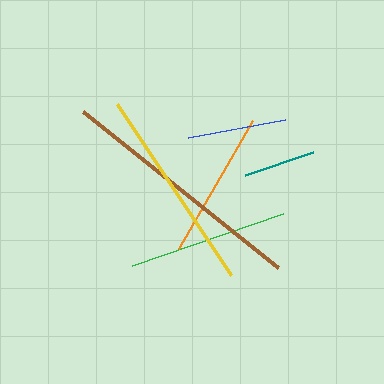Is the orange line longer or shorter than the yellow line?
The yellow line is longer than the orange line.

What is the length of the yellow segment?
The yellow segment is approximately 205 pixels long.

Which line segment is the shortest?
The teal line is the shortest at approximately 72 pixels.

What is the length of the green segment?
The green segment is approximately 160 pixels long.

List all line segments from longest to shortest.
From longest to shortest: brown, yellow, green, orange, blue, teal.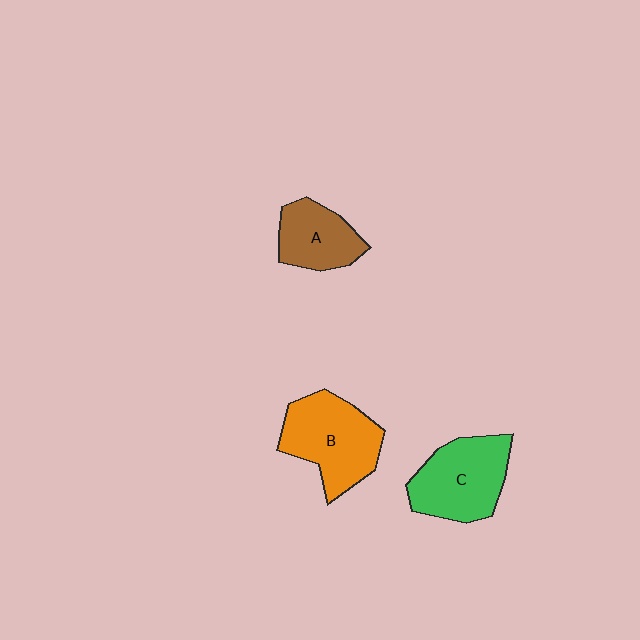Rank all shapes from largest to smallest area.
From largest to smallest: B (orange), C (green), A (brown).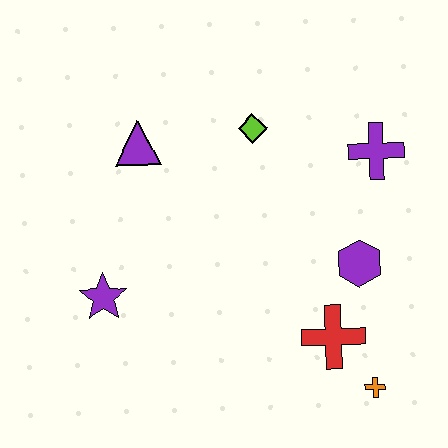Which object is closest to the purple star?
The purple triangle is closest to the purple star.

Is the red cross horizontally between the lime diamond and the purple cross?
Yes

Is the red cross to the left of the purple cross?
Yes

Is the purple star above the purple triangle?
No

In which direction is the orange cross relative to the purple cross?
The orange cross is below the purple cross.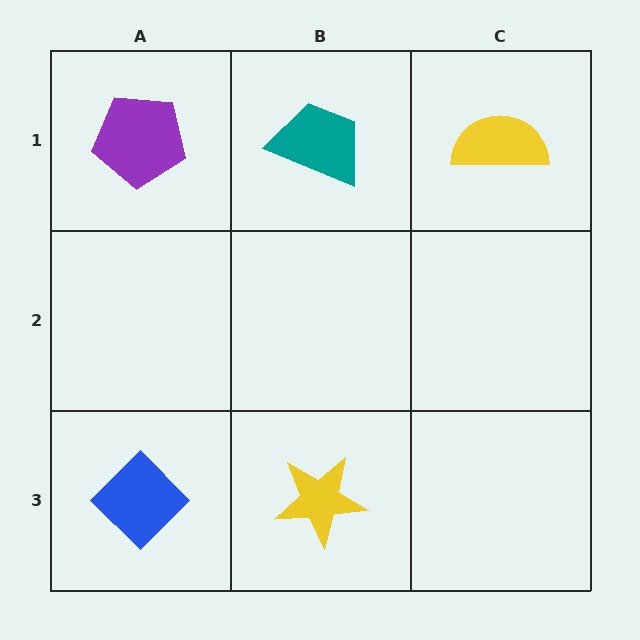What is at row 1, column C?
A yellow semicircle.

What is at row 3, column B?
A yellow star.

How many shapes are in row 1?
3 shapes.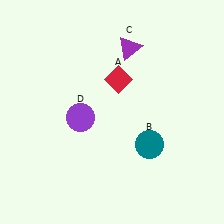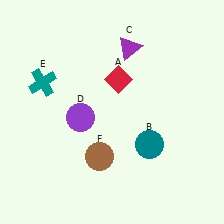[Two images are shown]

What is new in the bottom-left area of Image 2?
A brown circle (F) was added in the bottom-left area of Image 2.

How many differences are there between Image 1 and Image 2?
There are 2 differences between the two images.